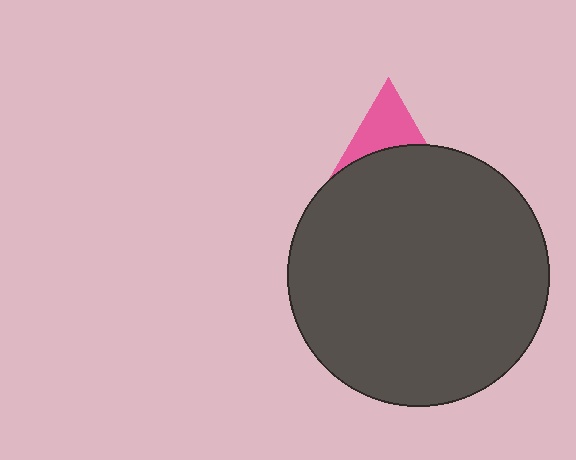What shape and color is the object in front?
The object in front is a dark gray circle.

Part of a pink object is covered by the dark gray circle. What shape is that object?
It is a triangle.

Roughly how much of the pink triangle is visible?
About half of it is visible (roughly 46%).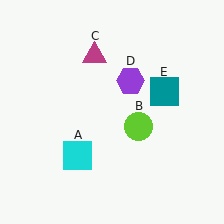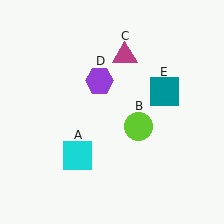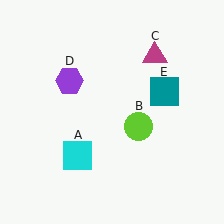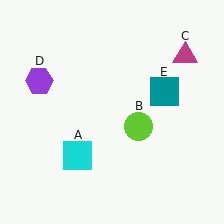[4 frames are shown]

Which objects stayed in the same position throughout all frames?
Cyan square (object A) and lime circle (object B) and teal square (object E) remained stationary.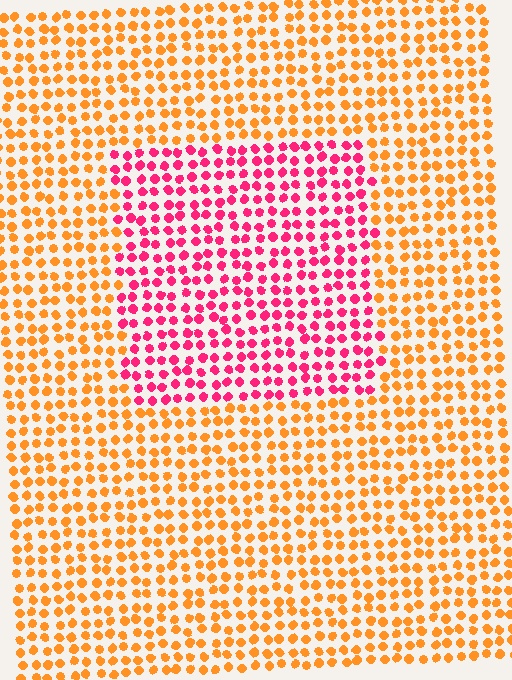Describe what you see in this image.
The image is filled with small orange elements in a uniform arrangement. A rectangle-shaped region is visible where the elements are tinted to a slightly different hue, forming a subtle color boundary.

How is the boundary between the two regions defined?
The boundary is defined purely by a slight shift in hue (about 55 degrees). Spacing, size, and orientation are identical on both sides.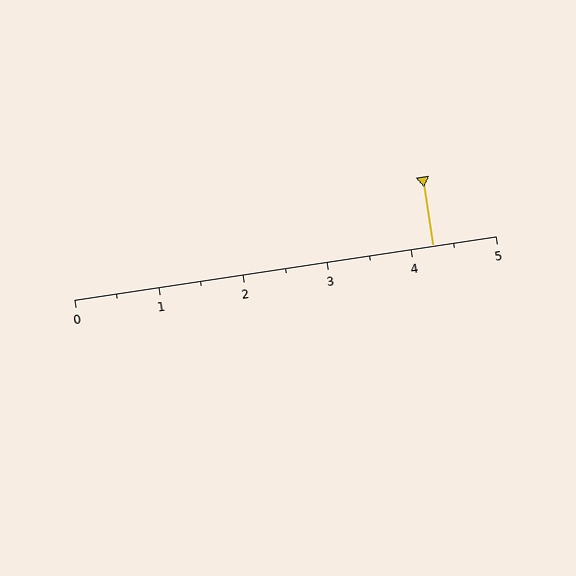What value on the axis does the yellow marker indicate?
The marker indicates approximately 4.2.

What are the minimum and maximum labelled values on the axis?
The axis runs from 0 to 5.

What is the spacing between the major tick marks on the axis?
The major ticks are spaced 1 apart.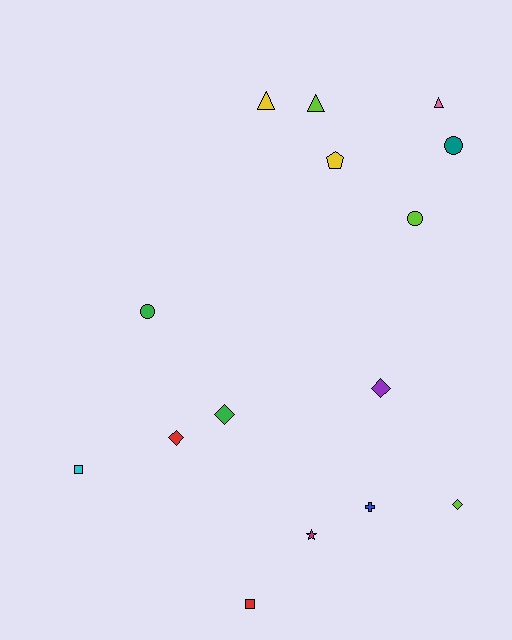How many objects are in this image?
There are 15 objects.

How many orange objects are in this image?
There are no orange objects.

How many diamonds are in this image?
There are 4 diamonds.